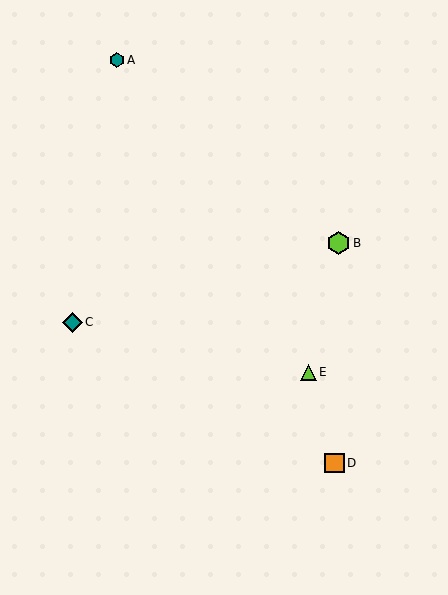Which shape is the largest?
The lime hexagon (labeled B) is the largest.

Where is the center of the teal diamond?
The center of the teal diamond is at (72, 322).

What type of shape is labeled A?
Shape A is a teal hexagon.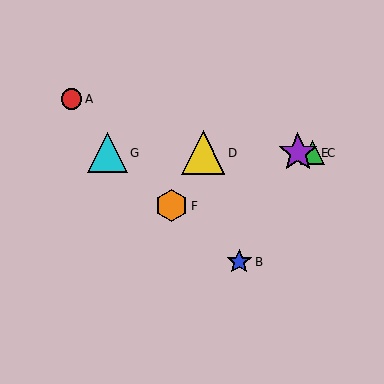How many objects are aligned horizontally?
4 objects (C, D, E, G) are aligned horizontally.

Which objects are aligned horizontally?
Objects C, D, E, G are aligned horizontally.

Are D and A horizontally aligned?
No, D is at y≈153 and A is at y≈99.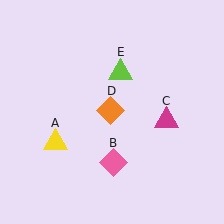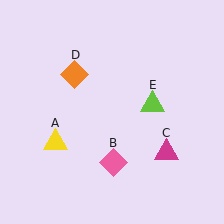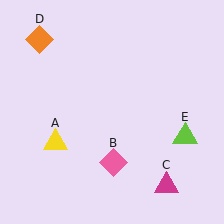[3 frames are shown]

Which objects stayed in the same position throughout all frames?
Yellow triangle (object A) and pink diamond (object B) remained stationary.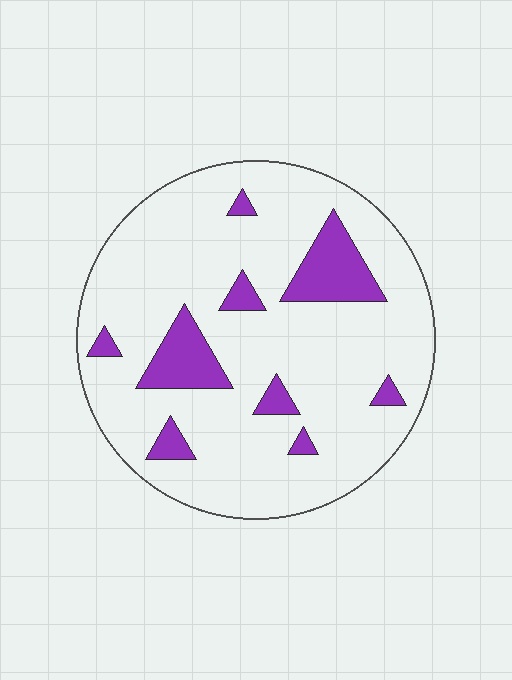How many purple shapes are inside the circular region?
9.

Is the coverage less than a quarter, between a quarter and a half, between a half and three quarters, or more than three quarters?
Less than a quarter.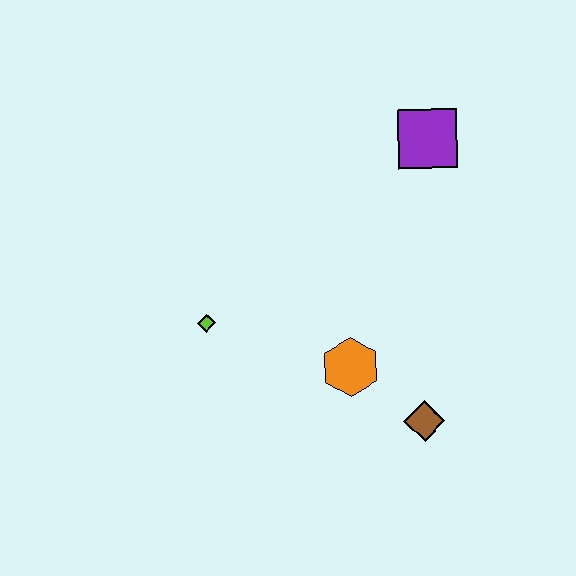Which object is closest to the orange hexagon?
The brown diamond is closest to the orange hexagon.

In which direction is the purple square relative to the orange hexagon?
The purple square is above the orange hexagon.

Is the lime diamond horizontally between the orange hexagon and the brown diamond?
No